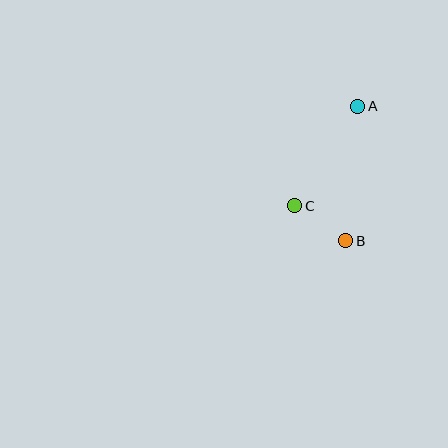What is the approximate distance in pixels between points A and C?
The distance between A and C is approximately 118 pixels.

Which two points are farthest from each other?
Points A and B are farthest from each other.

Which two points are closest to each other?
Points B and C are closest to each other.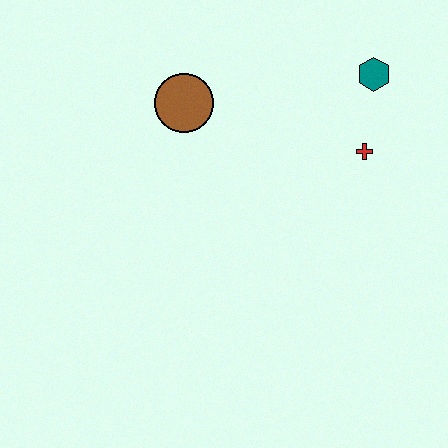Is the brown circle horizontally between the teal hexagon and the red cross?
No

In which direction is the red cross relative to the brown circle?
The red cross is to the right of the brown circle.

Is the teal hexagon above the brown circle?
Yes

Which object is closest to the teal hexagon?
The red cross is closest to the teal hexagon.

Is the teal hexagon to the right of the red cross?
Yes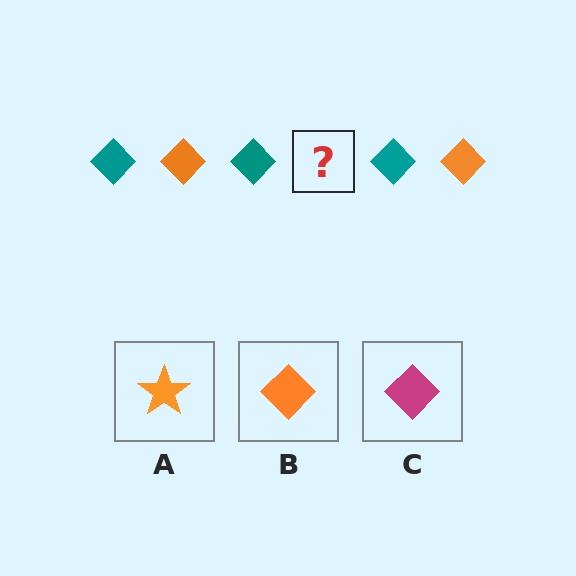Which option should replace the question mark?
Option B.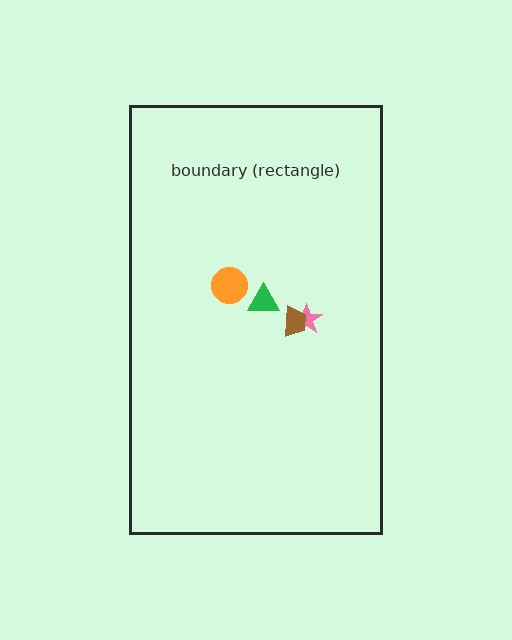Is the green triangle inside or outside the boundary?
Inside.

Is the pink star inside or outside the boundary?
Inside.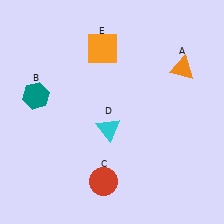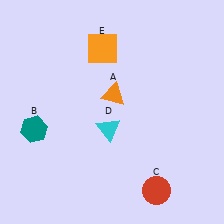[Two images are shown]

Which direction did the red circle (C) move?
The red circle (C) moved right.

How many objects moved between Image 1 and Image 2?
3 objects moved between the two images.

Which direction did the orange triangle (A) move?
The orange triangle (A) moved left.